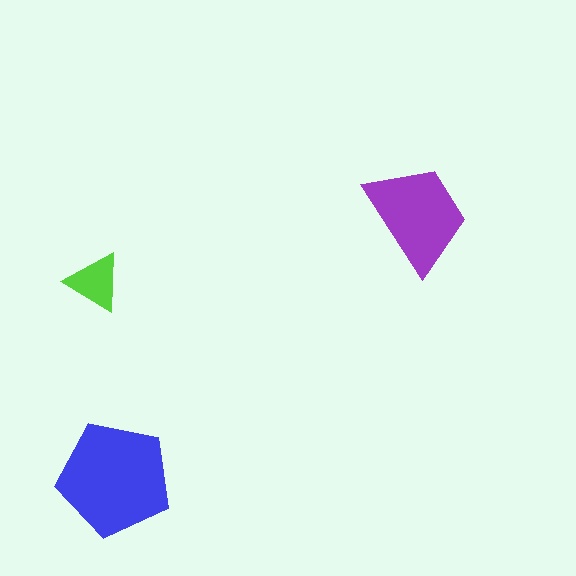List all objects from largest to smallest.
The blue pentagon, the purple trapezoid, the lime triangle.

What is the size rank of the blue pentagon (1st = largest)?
1st.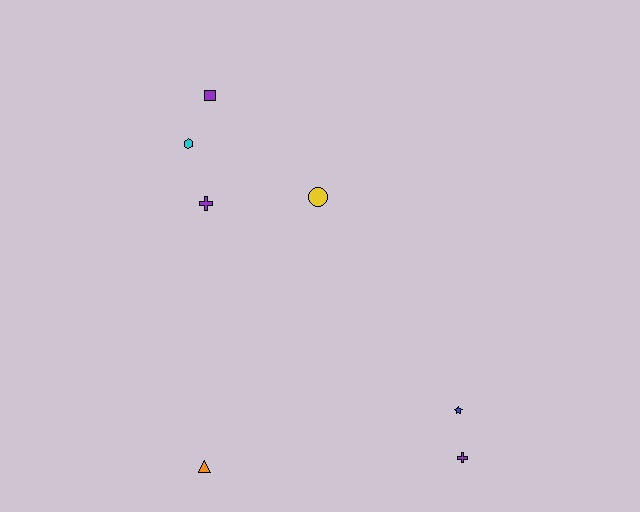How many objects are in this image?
There are 7 objects.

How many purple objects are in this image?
There are 3 purple objects.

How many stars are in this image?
There is 1 star.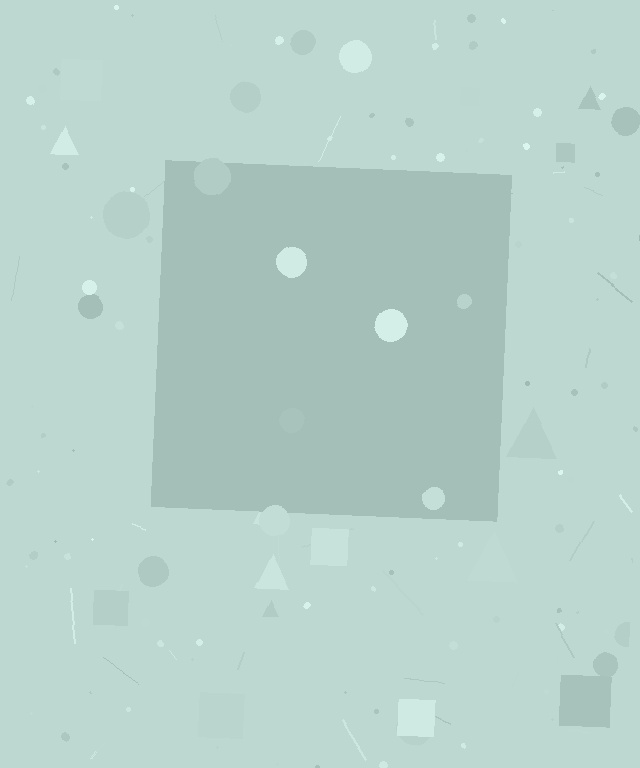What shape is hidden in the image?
A square is hidden in the image.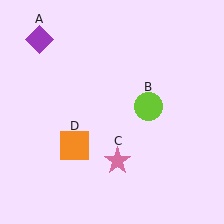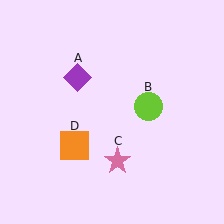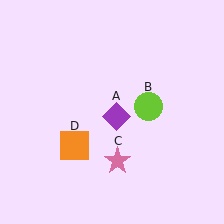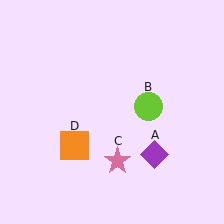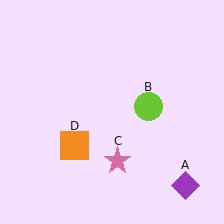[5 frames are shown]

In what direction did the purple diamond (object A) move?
The purple diamond (object A) moved down and to the right.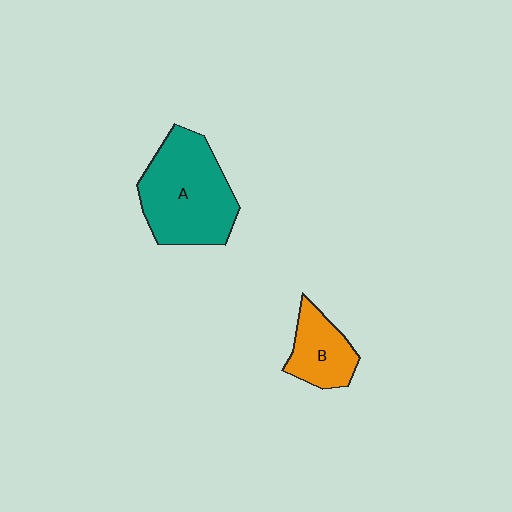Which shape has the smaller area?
Shape B (orange).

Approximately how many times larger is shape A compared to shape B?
Approximately 2.1 times.